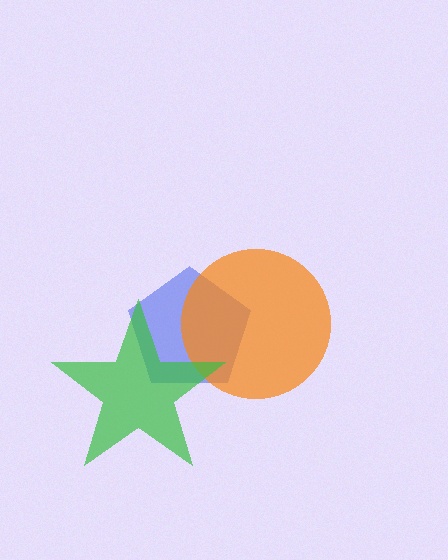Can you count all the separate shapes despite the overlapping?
Yes, there are 3 separate shapes.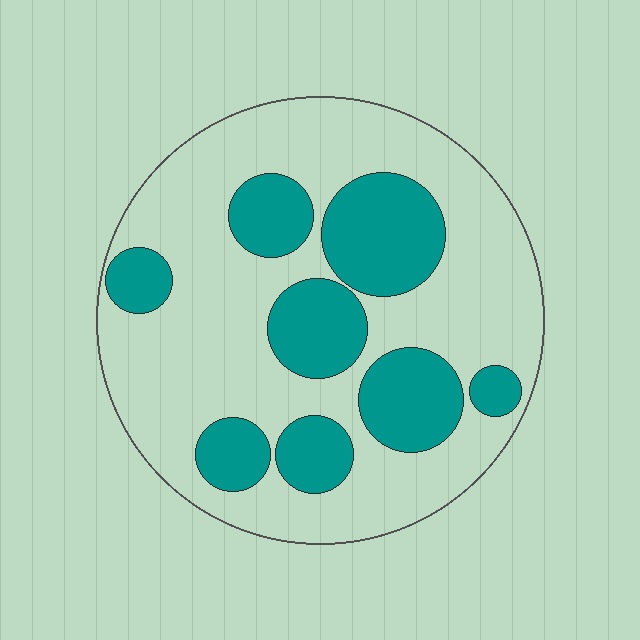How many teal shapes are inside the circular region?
8.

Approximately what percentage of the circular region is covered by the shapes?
Approximately 30%.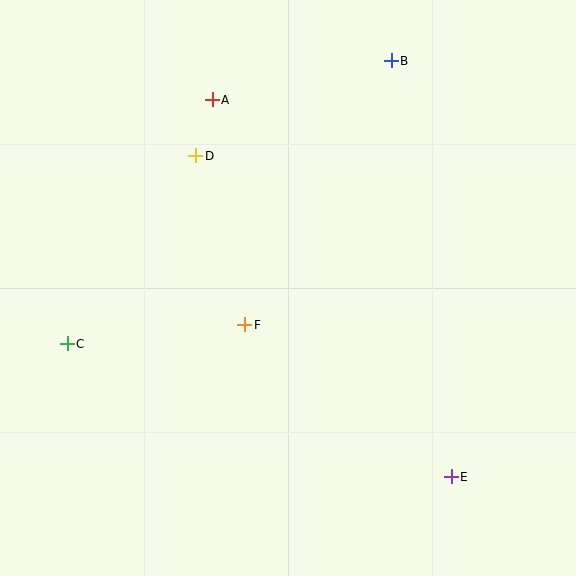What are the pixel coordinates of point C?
Point C is at (67, 344).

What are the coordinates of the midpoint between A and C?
The midpoint between A and C is at (140, 222).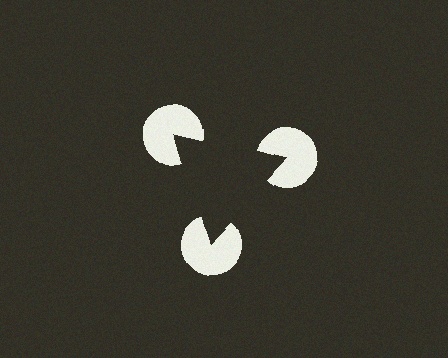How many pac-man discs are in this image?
There are 3 — one at each vertex of the illusory triangle.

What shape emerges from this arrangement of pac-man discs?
An illusory triangle — its edges are inferred from the aligned wedge cuts in the pac-man discs, not physically drawn.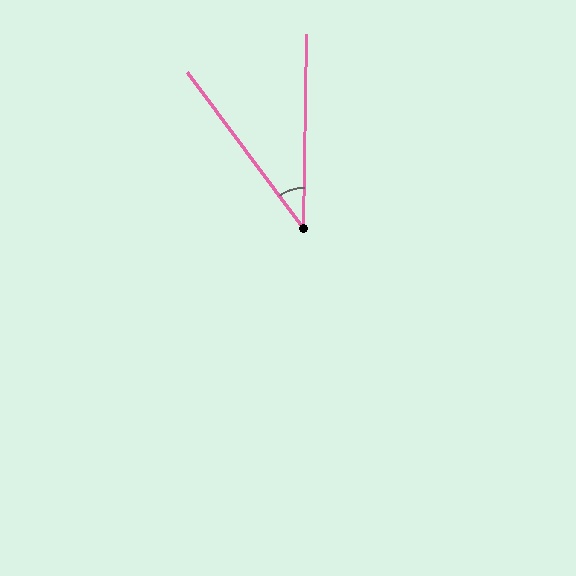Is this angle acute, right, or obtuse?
It is acute.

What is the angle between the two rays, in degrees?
Approximately 38 degrees.